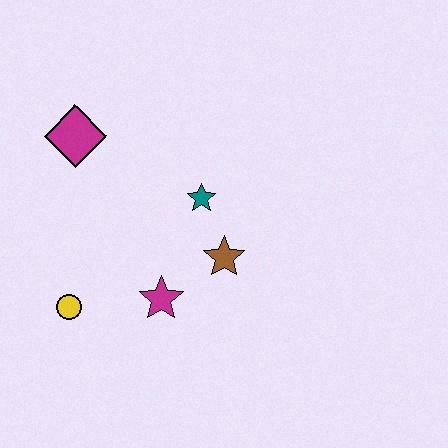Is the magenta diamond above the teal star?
Yes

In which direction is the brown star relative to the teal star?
The brown star is below the teal star.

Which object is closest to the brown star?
The teal star is closest to the brown star.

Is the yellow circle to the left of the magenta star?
Yes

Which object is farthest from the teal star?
The yellow circle is farthest from the teal star.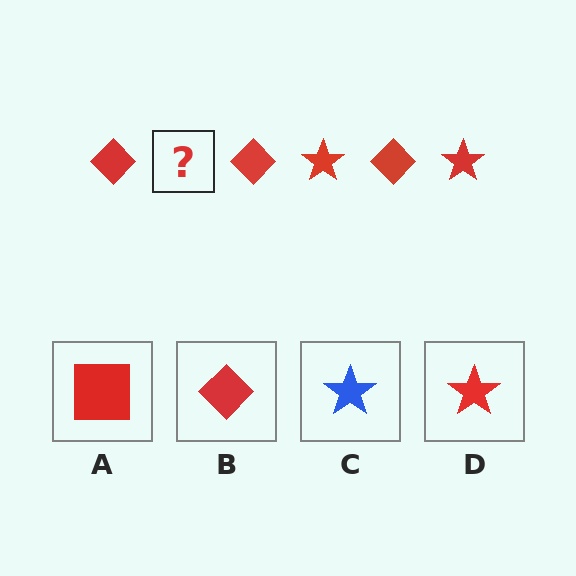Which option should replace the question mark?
Option D.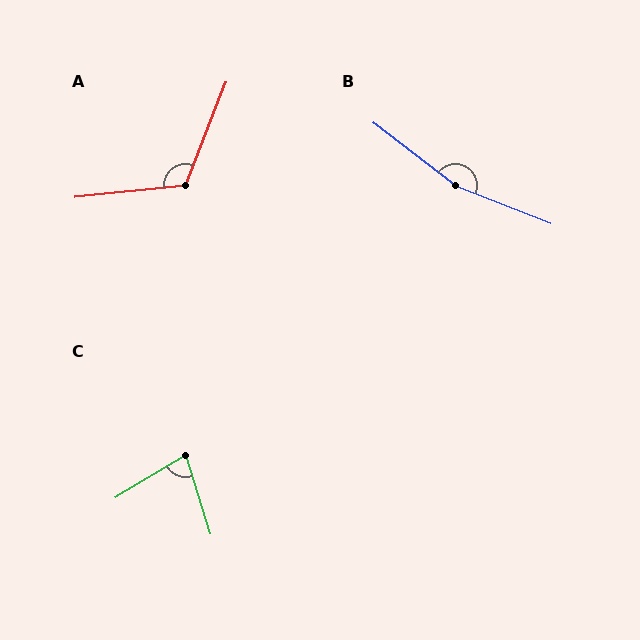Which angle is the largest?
B, at approximately 164 degrees.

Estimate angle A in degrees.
Approximately 117 degrees.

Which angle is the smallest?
C, at approximately 76 degrees.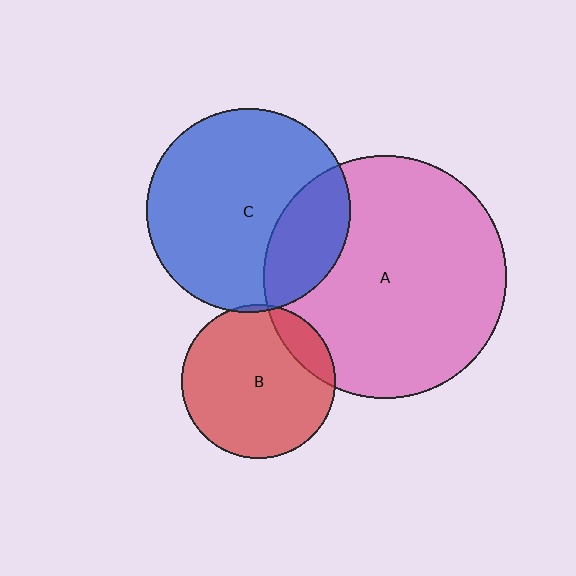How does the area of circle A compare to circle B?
Approximately 2.5 times.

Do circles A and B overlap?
Yes.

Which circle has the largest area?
Circle A (pink).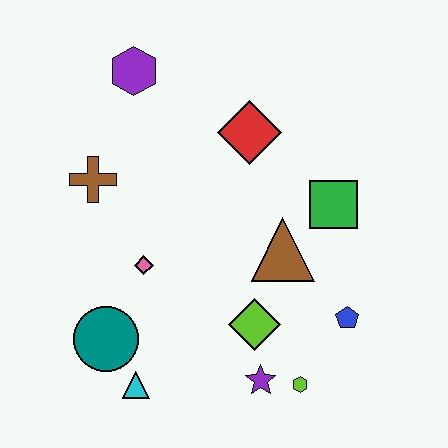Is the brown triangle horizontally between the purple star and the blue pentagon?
Yes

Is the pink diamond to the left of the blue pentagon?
Yes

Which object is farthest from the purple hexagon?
The lime hexagon is farthest from the purple hexagon.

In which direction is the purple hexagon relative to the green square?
The purple hexagon is to the left of the green square.